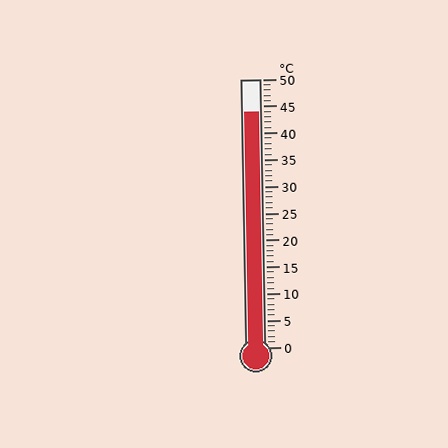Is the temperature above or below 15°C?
The temperature is above 15°C.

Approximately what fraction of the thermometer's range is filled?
The thermometer is filled to approximately 90% of its range.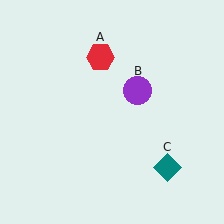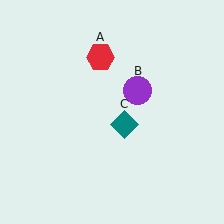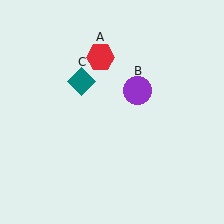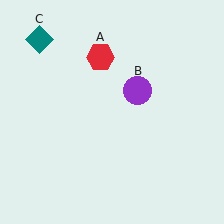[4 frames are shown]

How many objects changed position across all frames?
1 object changed position: teal diamond (object C).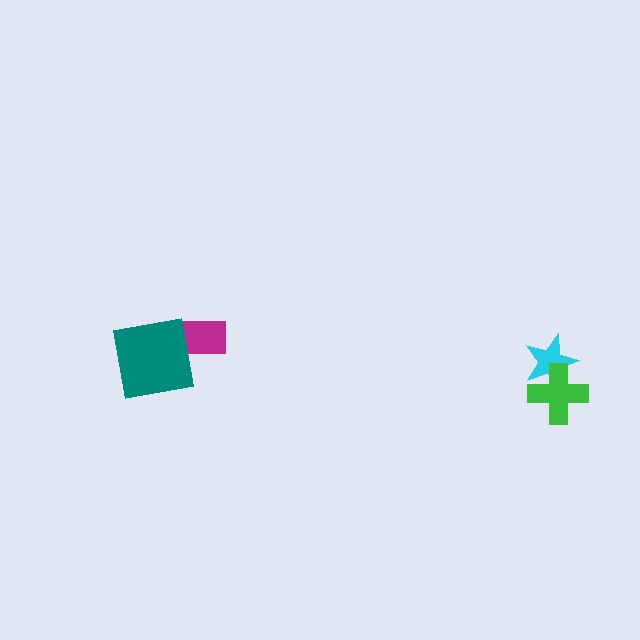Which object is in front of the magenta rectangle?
The teal square is in front of the magenta rectangle.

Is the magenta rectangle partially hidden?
Yes, it is partially covered by another shape.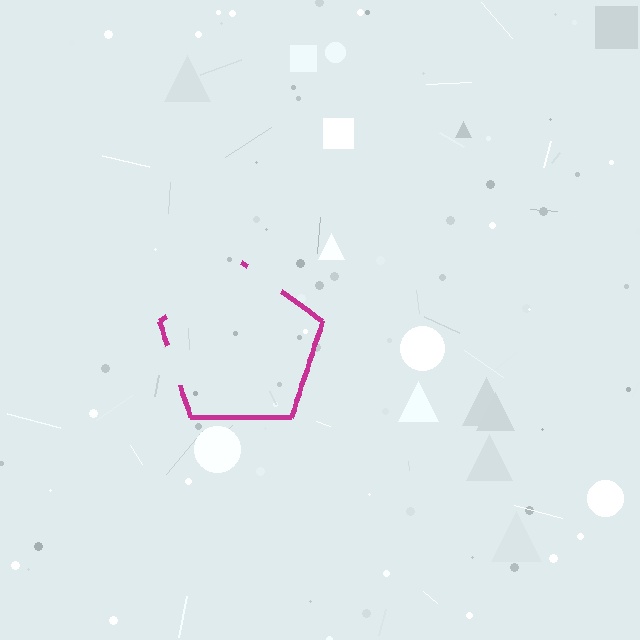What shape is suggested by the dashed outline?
The dashed outline suggests a pentagon.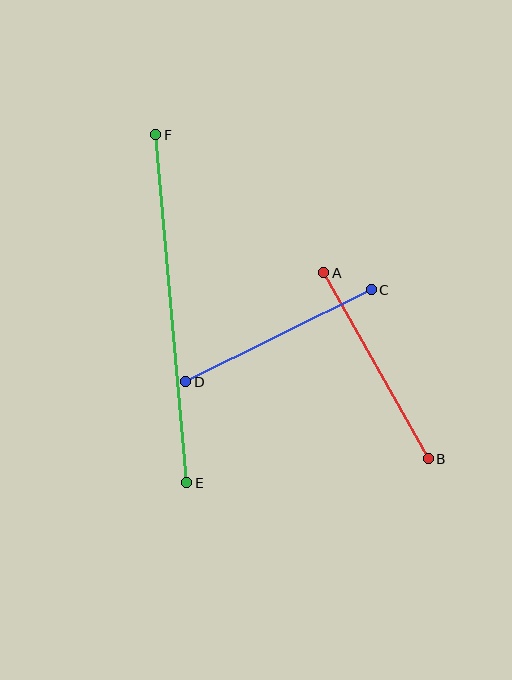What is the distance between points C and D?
The distance is approximately 207 pixels.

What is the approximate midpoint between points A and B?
The midpoint is at approximately (376, 366) pixels.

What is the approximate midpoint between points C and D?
The midpoint is at approximately (279, 336) pixels.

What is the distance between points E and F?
The distance is approximately 350 pixels.